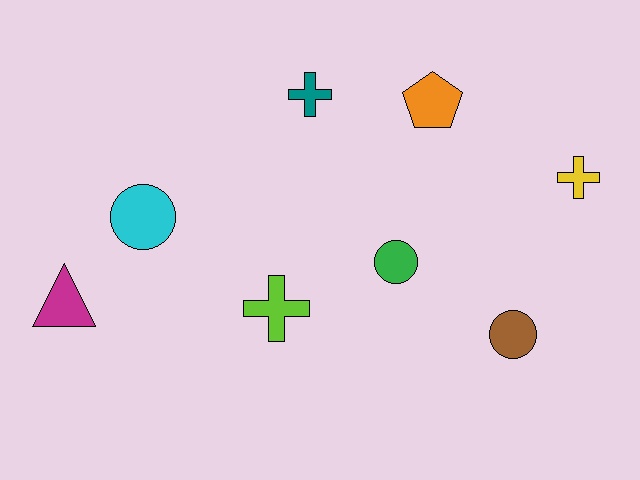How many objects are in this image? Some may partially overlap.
There are 8 objects.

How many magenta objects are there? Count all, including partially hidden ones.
There is 1 magenta object.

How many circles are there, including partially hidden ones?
There are 3 circles.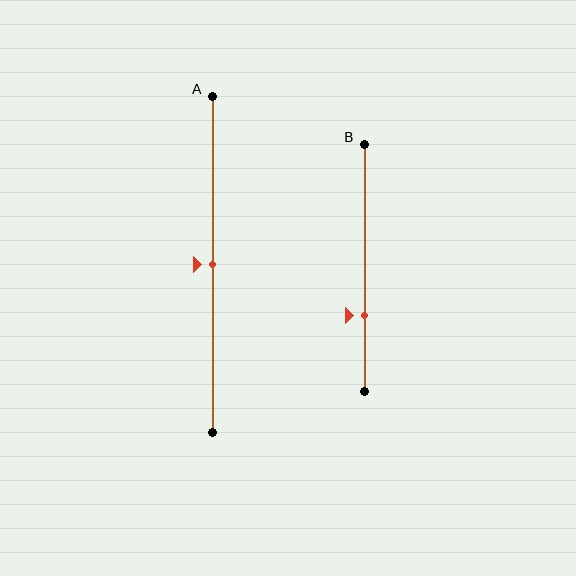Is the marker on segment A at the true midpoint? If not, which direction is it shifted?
Yes, the marker on segment A is at the true midpoint.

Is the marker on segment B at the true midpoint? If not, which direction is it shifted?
No, the marker on segment B is shifted downward by about 20% of the segment length.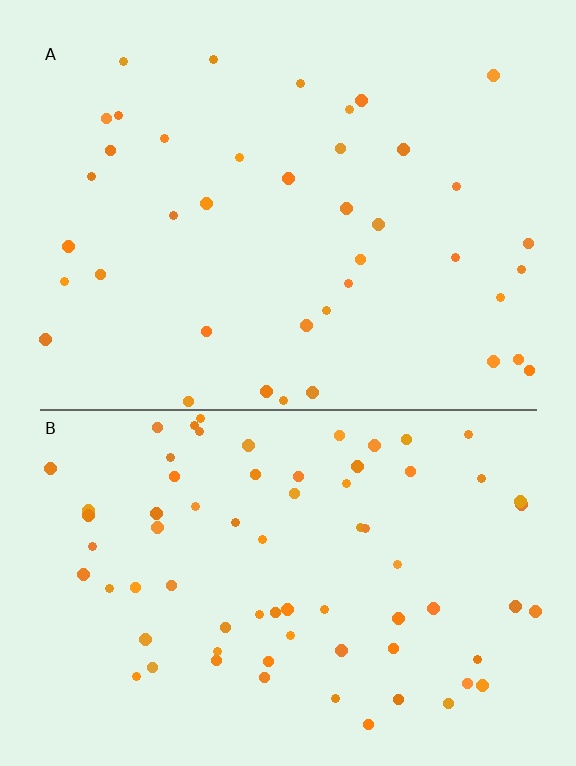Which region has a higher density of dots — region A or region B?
B (the bottom).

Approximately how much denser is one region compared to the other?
Approximately 1.8× — region B over region A.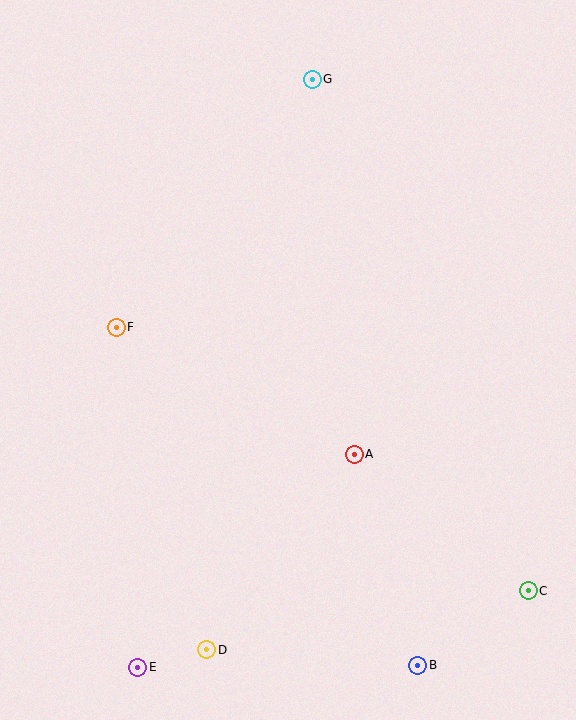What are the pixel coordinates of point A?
Point A is at (354, 454).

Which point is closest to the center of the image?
Point A at (354, 454) is closest to the center.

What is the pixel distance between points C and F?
The distance between C and F is 489 pixels.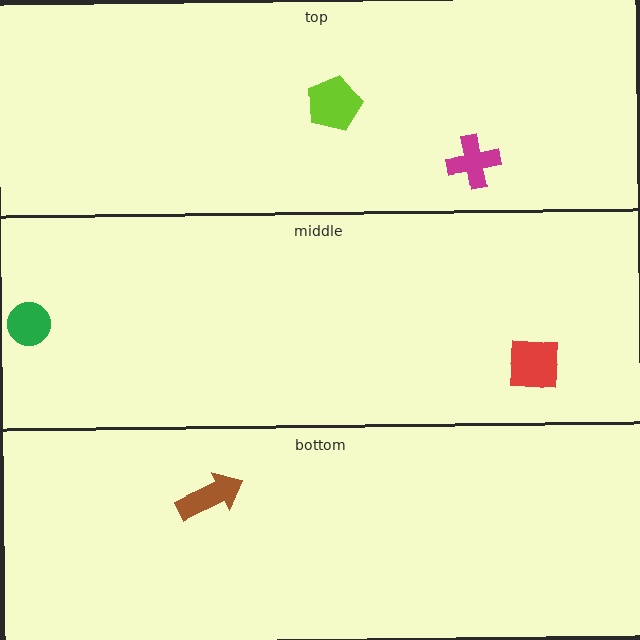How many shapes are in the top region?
2.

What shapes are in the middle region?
The green circle, the red square.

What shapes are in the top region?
The lime pentagon, the magenta cross.